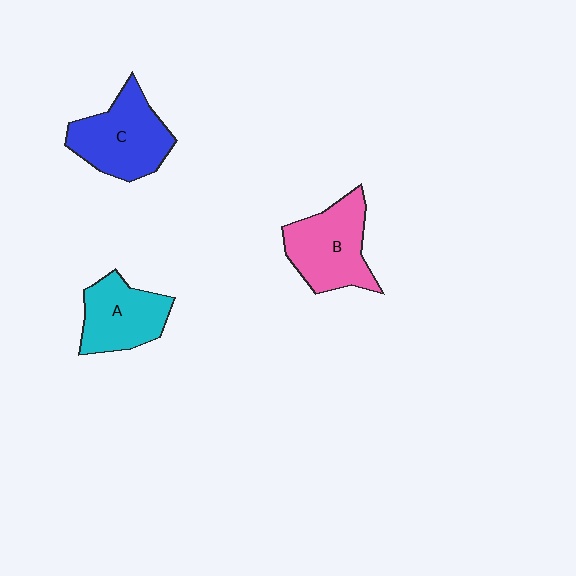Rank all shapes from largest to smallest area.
From largest to smallest: C (blue), B (pink), A (cyan).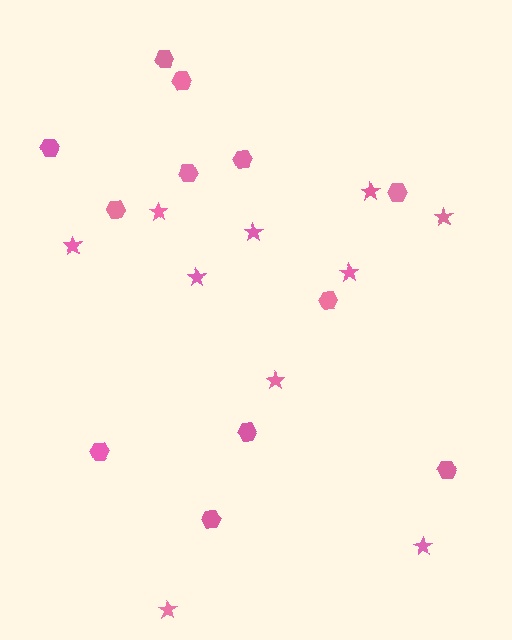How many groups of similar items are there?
There are 2 groups: one group of hexagons (12) and one group of stars (10).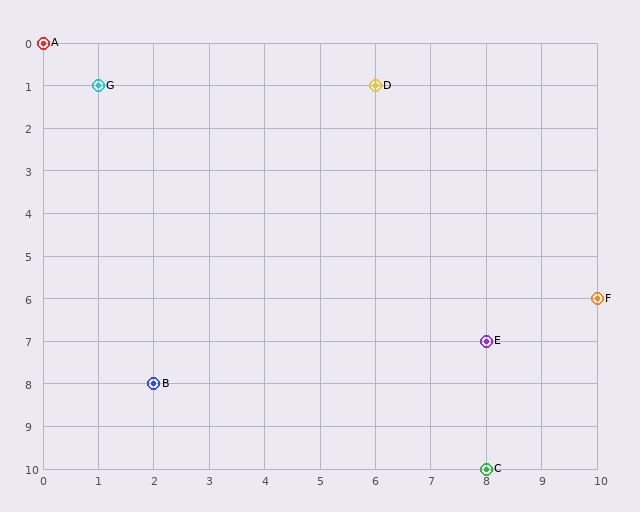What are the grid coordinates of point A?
Point A is at grid coordinates (0, 0).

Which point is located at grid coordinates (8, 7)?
Point E is at (8, 7).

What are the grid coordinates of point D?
Point D is at grid coordinates (6, 1).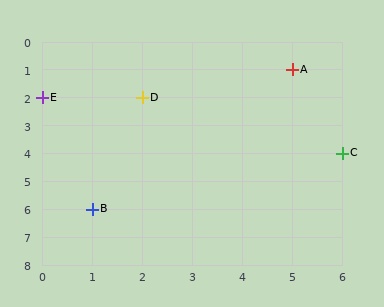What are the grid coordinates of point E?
Point E is at grid coordinates (0, 2).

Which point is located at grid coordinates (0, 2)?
Point E is at (0, 2).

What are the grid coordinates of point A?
Point A is at grid coordinates (5, 1).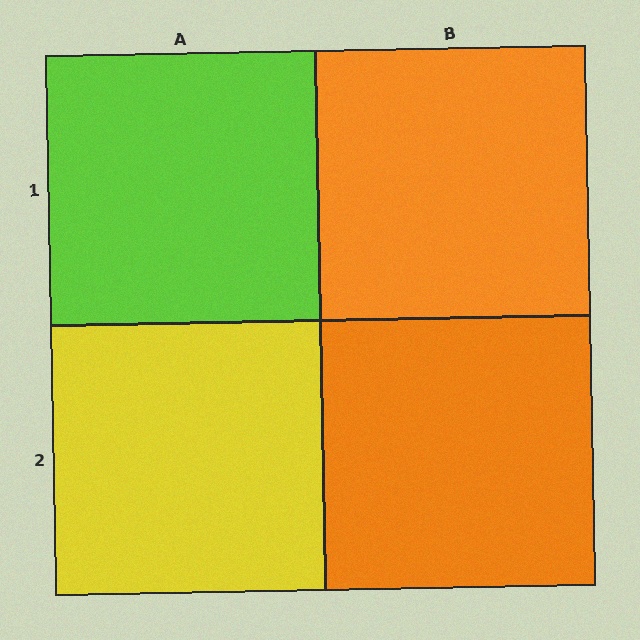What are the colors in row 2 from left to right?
Yellow, orange.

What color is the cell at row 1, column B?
Orange.